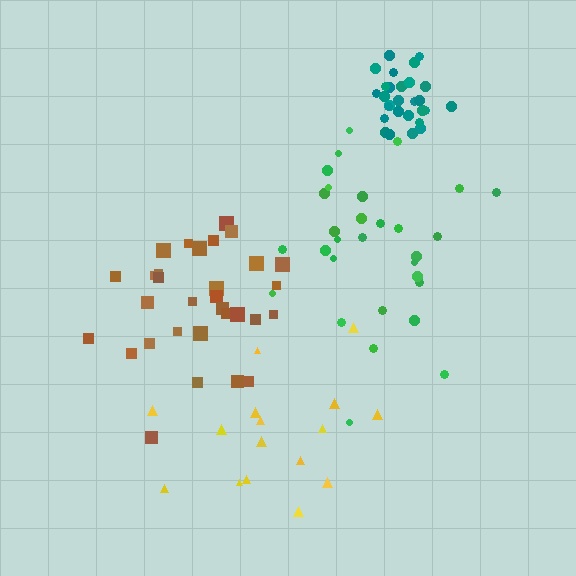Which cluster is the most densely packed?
Teal.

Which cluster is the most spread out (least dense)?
Yellow.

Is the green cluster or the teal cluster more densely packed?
Teal.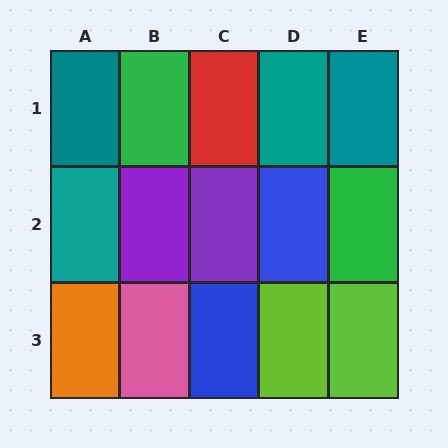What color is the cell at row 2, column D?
Blue.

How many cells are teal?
4 cells are teal.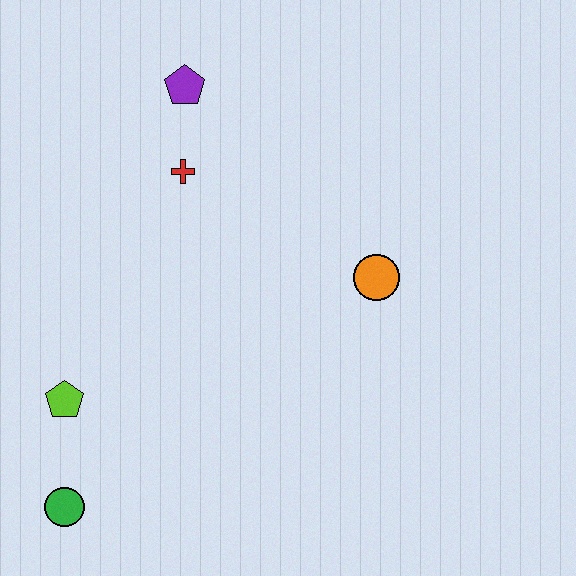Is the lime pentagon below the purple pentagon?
Yes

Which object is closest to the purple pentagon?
The red cross is closest to the purple pentagon.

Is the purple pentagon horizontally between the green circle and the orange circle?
Yes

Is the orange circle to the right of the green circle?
Yes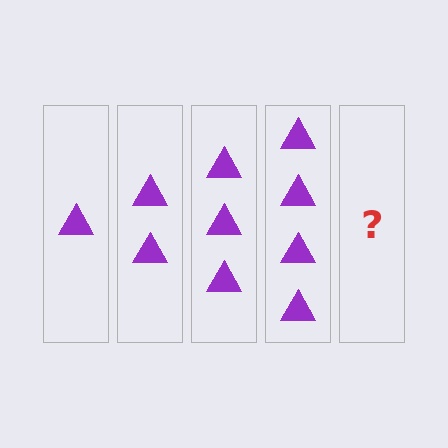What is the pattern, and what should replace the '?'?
The pattern is that each step adds one more triangle. The '?' should be 5 triangles.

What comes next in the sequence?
The next element should be 5 triangles.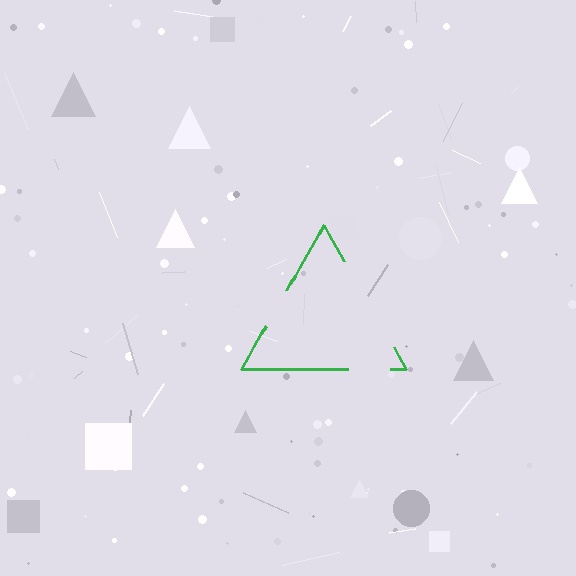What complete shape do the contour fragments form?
The contour fragments form a triangle.